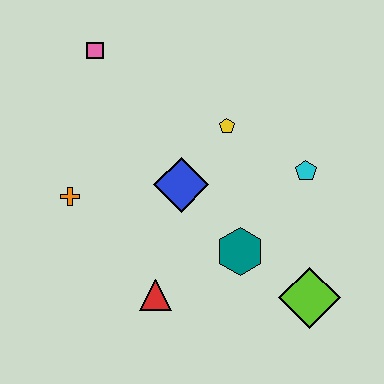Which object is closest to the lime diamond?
The teal hexagon is closest to the lime diamond.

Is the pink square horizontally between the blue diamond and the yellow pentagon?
No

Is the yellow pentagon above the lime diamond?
Yes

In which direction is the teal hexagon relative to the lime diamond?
The teal hexagon is to the left of the lime diamond.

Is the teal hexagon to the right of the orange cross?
Yes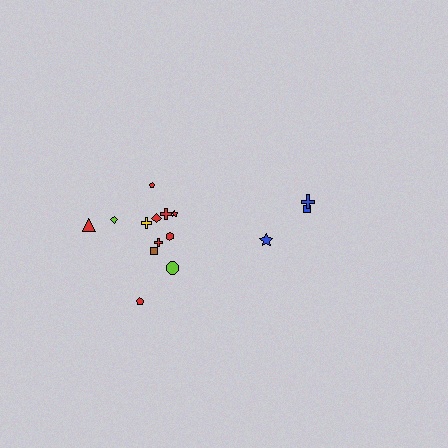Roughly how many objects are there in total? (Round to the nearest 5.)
Roughly 15 objects in total.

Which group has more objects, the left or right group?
The left group.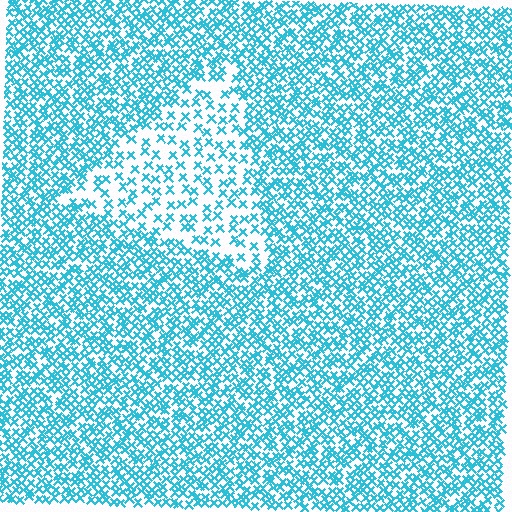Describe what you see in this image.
The image contains small cyan elements arranged at two different densities. A triangle-shaped region is visible where the elements are less densely packed than the surrounding area.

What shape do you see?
I see a triangle.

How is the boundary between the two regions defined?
The boundary is defined by a change in element density (approximately 2.2x ratio). All elements are the same color, size, and shape.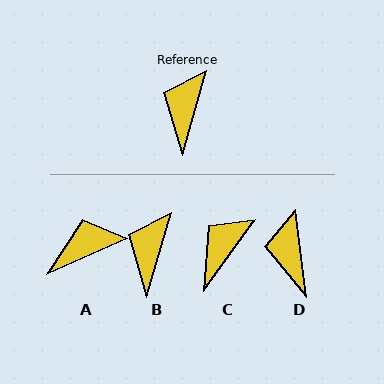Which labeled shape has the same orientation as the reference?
B.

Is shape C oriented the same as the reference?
No, it is off by about 20 degrees.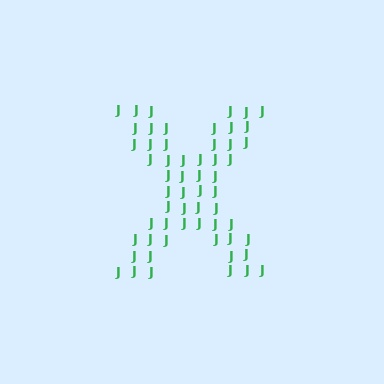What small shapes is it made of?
It is made of small letter J's.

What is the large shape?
The large shape is the letter X.